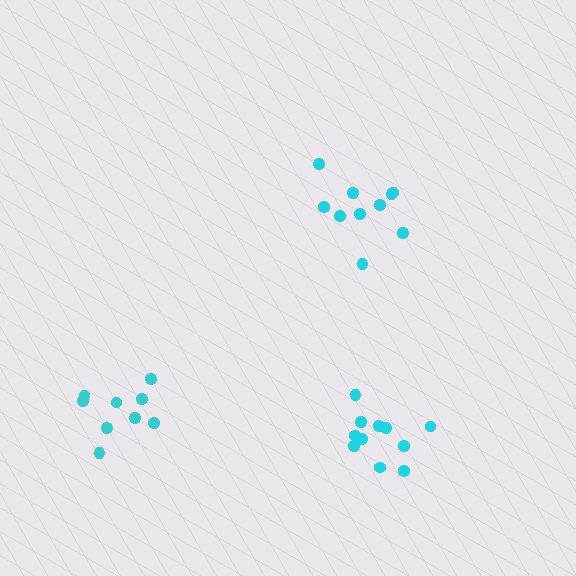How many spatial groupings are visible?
There are 3 spatial groupings.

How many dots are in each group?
Group 1: 10 dots, Group 2: 9 dots, Group 3: 11 dots (30 total).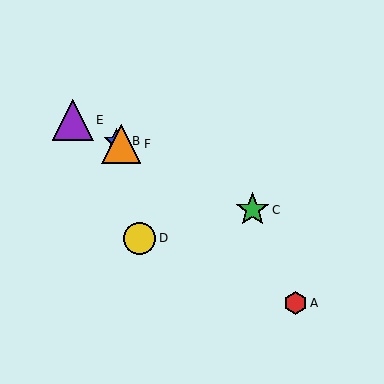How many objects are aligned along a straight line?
4 objects (B, C, E, F) are aligned along a straight line.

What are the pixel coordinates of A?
Object A is at (295, 303).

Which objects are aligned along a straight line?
Objects B, C, E, F are aligned along a straight line.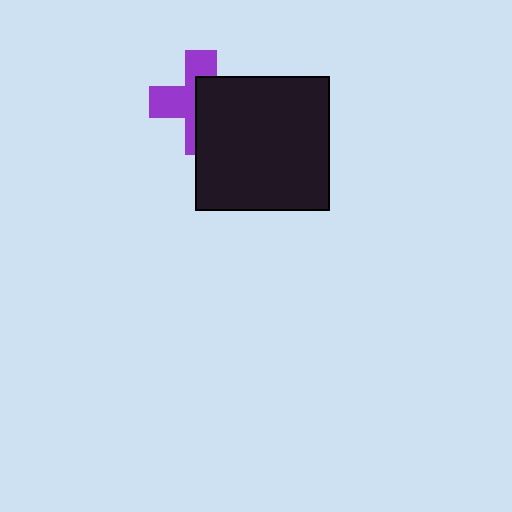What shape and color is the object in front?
The object in front is a black square.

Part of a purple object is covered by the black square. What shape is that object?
It is a cross.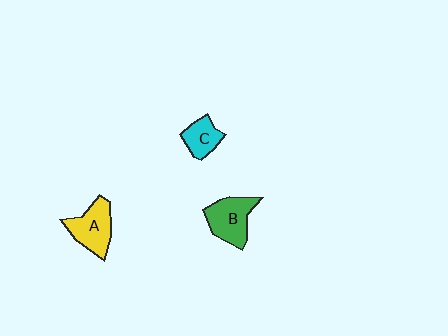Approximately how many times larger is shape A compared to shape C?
Approximately 1.5 times.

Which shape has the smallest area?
Shape C (cyan).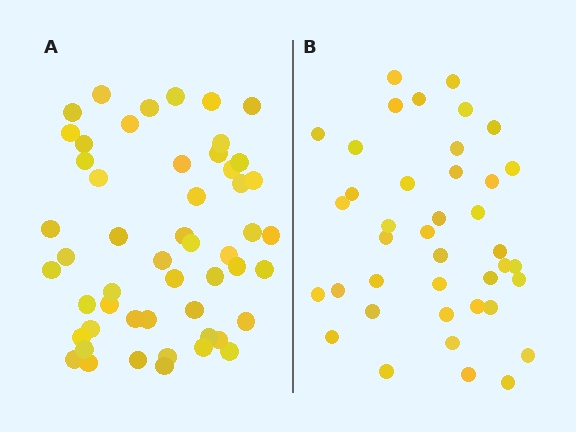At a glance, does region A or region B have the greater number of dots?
Region A (the left region) has more dots.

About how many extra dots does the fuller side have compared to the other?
Region A has roughly 12 or so more dots than region B.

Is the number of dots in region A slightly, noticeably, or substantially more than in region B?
Region A has noticeably more, but not dramatically so. The ratio is roughly 1.3 to 1.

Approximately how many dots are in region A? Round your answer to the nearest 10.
About 50 dots. (The exact count is 52, which rounds to 50.)